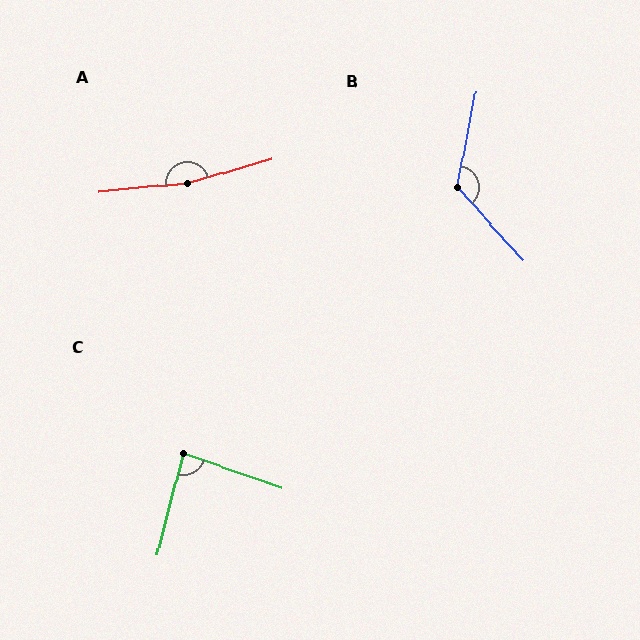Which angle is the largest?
A, at approximately 170 degrees.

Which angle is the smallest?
C, at approximately 85 degrees.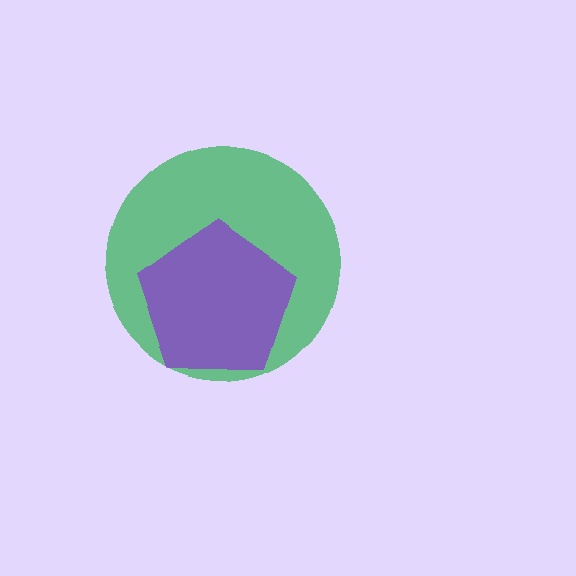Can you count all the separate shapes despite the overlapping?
Yes, there are 2 separate shapes.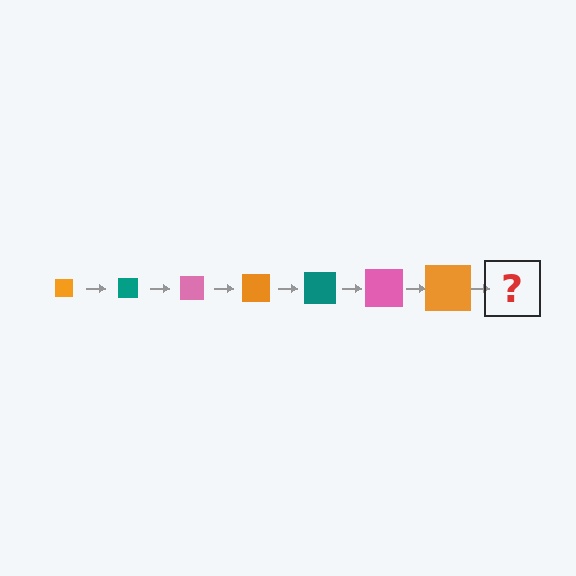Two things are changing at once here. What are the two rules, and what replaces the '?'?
The two rules are that the square grows larger each step and the color cycles through orange, teal, and pink. The '?' should be a teal square, larger than the previous one.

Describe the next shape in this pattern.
It should be a teal square, larger than the previous one.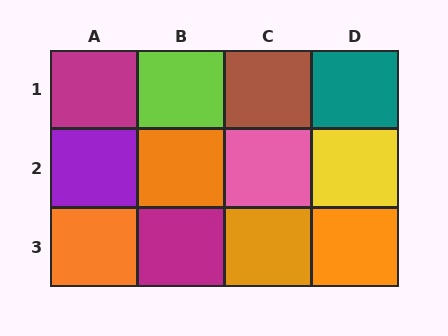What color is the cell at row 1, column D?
Teal.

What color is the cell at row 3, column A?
Orange.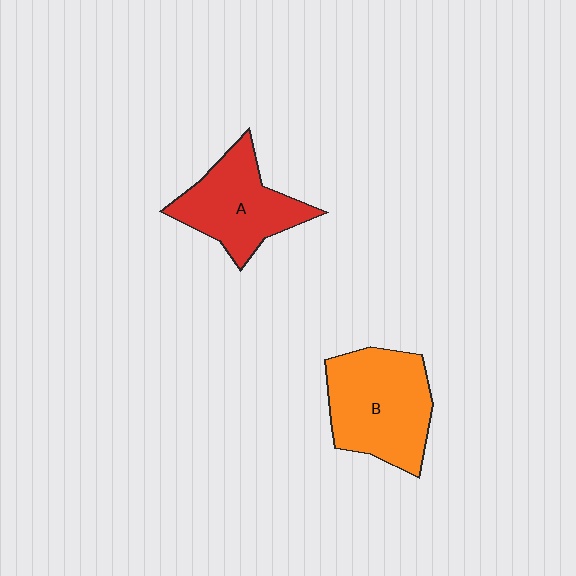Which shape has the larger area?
Shape B (orange).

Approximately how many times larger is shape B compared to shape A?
Approximately 1.2 times.